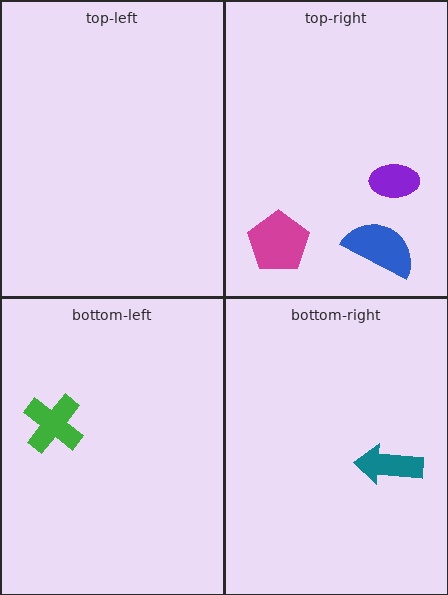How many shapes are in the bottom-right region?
1.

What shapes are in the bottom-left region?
The green cross.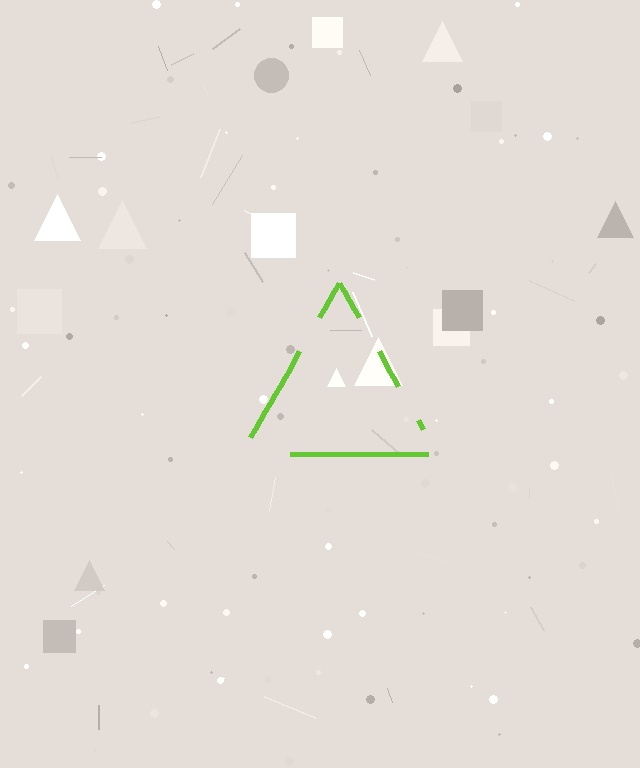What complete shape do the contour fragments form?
The contour fragments form a triangle.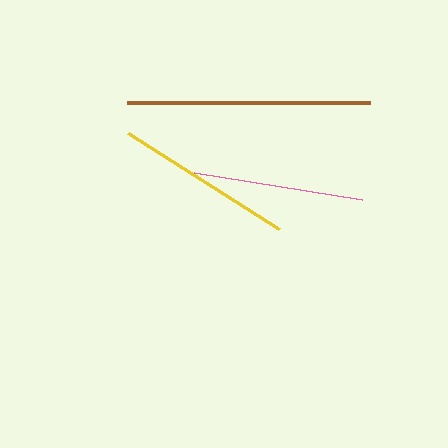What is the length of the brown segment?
The brown segment is approximately 242 pixels long.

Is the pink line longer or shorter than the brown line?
The brown line is longer than the pink line.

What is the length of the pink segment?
The pink segment is approximately 169 pixels long.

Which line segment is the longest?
The brown line is the longest at approximately 242 pixels.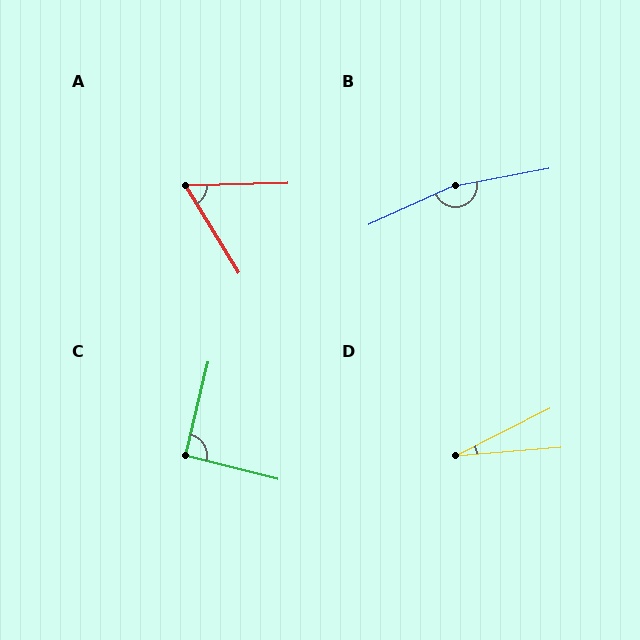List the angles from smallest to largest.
D (22°), A (60°), C (90°), B (166°).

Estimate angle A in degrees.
Approximately 60 degrees.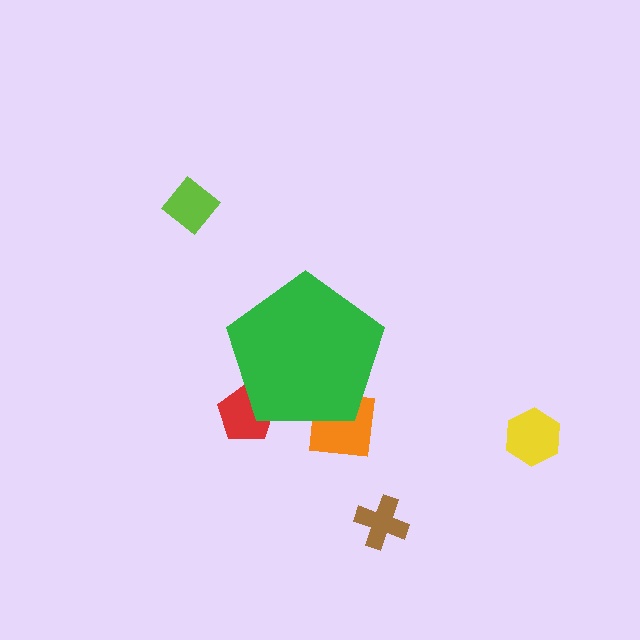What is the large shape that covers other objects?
A green pentagon.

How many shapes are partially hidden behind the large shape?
2 shapes are partially hidden.